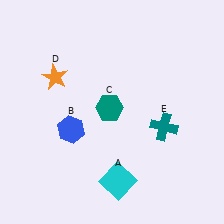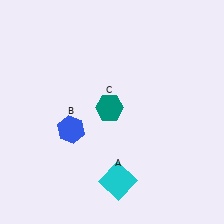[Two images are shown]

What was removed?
The teal cross (E), the orange star (D) were removed in Image 2.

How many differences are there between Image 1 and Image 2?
There are 2 differences between the two images.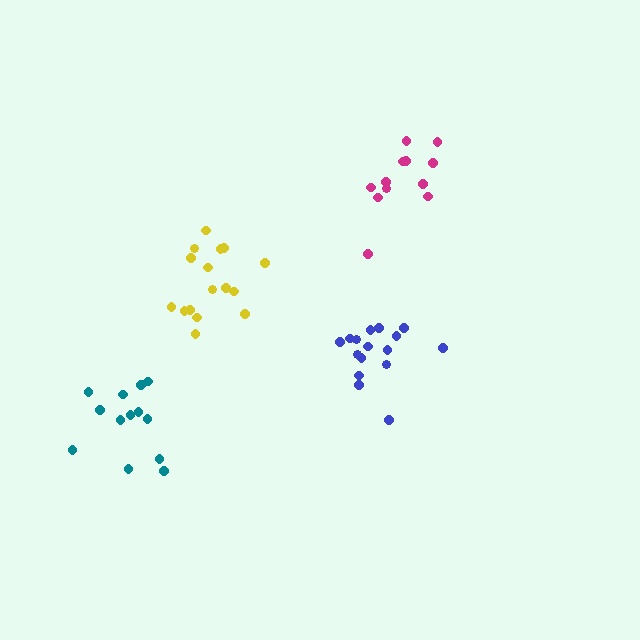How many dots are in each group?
Group 1: 16 dots, Group 2: 13 dots, Group 3: 16 dots, Group 4: 12 dots (57 total).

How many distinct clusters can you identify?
There are 4 distinct clusters.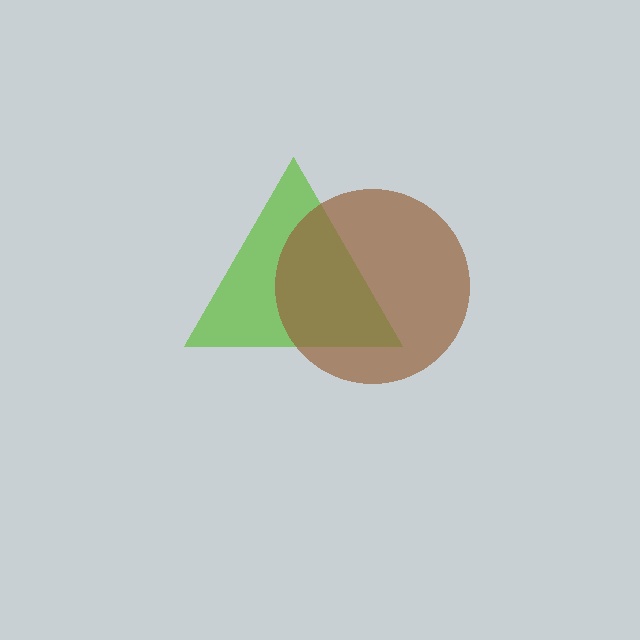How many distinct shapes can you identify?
There are 2 distinct shapes: a lime triangle, a brown circle.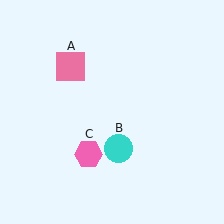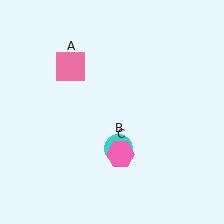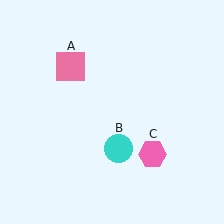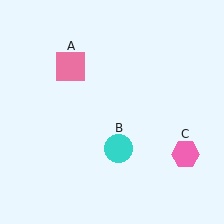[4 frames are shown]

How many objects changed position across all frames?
1 object changed position: pink hexagon (object C).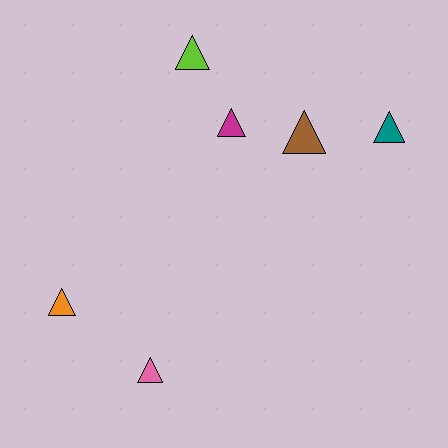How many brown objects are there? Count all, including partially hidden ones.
There is 1 brown object.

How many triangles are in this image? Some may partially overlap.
There are 6 triangles.